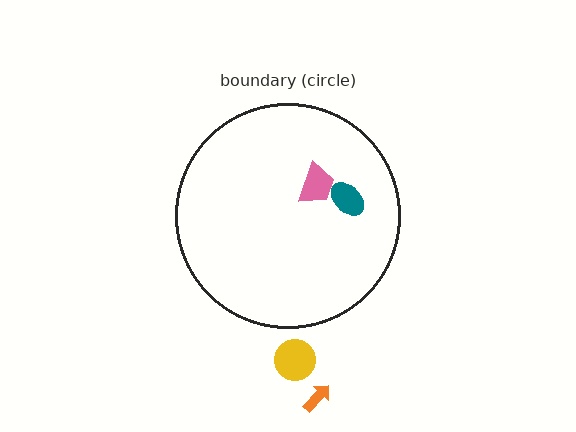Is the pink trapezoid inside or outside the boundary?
Inside.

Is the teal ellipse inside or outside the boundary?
Inside.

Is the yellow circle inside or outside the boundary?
Outside.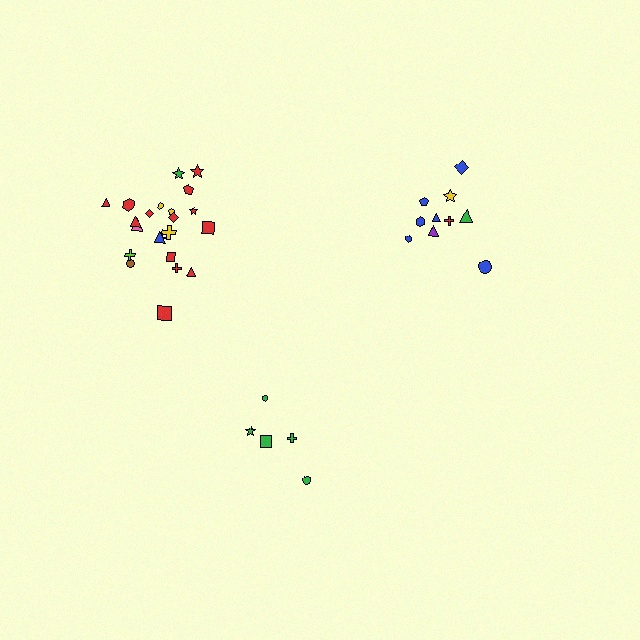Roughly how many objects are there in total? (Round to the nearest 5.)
Roughly 35 objects in total.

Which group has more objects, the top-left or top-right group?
The top-left group.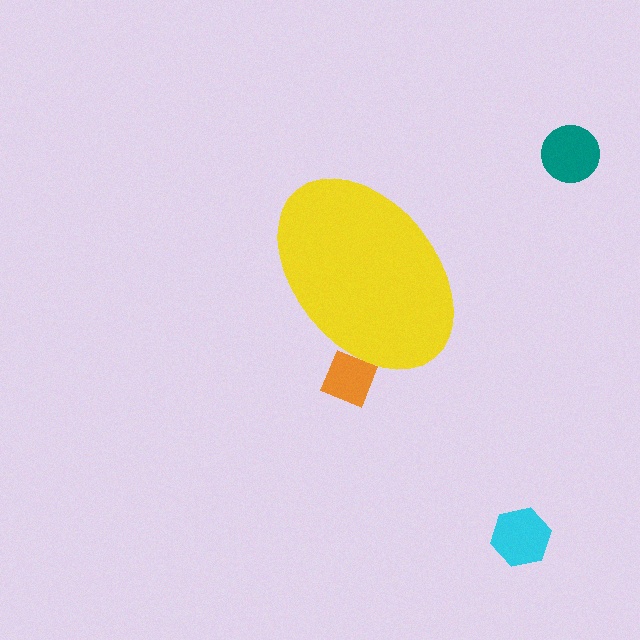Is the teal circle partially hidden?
No, the teal circle is fully visible.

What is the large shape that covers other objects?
A yellow ellipse.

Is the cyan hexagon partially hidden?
No, the cyan hexagon is fully visible.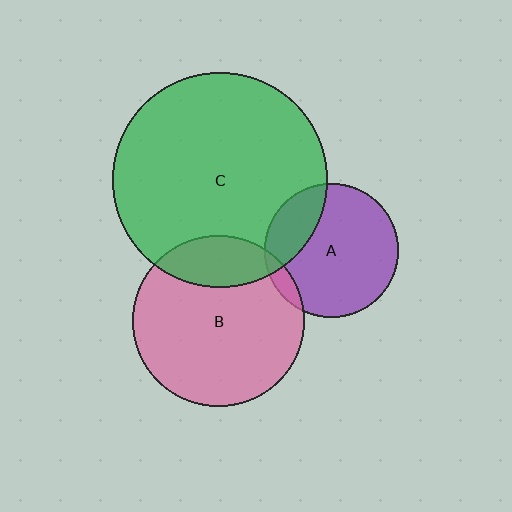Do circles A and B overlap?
Yes.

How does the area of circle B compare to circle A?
Approximately 1.6 times.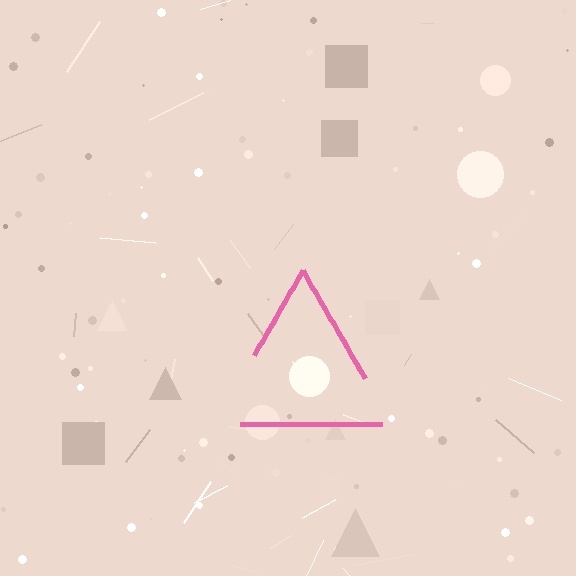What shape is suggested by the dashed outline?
The dashed outline suggests a triangle.